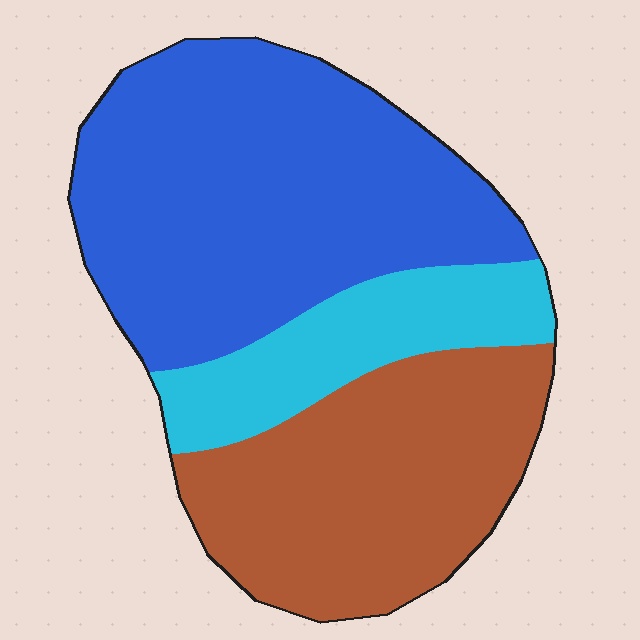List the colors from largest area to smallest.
From largest to smallest: blue, brown, cyan.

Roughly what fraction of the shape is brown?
Brown takes up about one third (1/3) of the shape.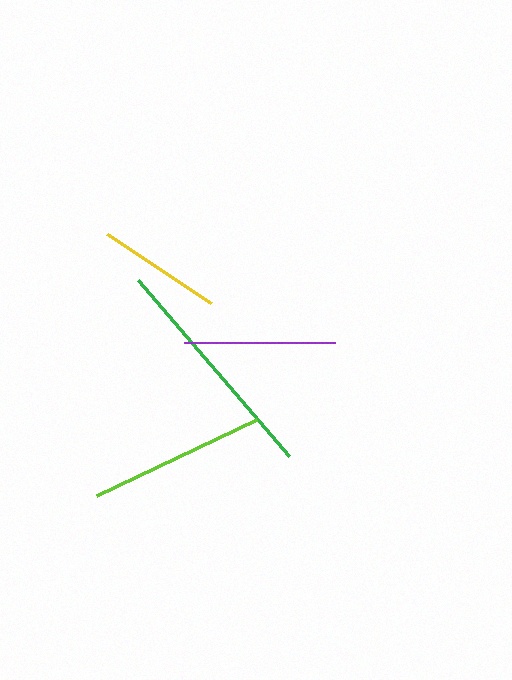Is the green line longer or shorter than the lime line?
The green line is longer than the lime line.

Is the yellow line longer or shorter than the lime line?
The lime line is longer than the yellow line.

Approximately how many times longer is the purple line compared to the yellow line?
The purple line is approximately 1.2 times the length of the yellow line.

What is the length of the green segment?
The green segment is approximately 232 pixels long.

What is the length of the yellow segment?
The yellow segment is approximately 125 pixels long.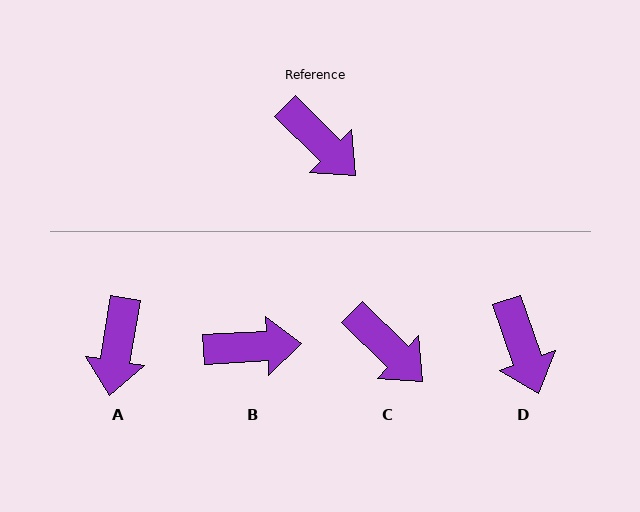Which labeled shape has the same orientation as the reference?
C.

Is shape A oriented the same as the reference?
No, it is off by about 55 degrees.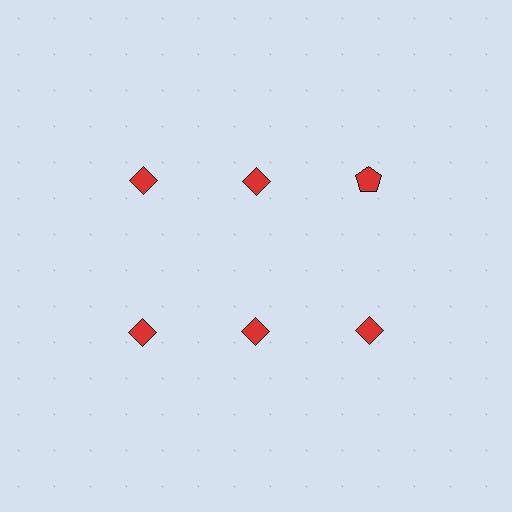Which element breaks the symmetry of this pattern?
The red pentagon in the top row, center column breaks the symmetry. All other shapes are red diamonds.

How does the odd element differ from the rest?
It has a different shape: pentagon instead of diamond.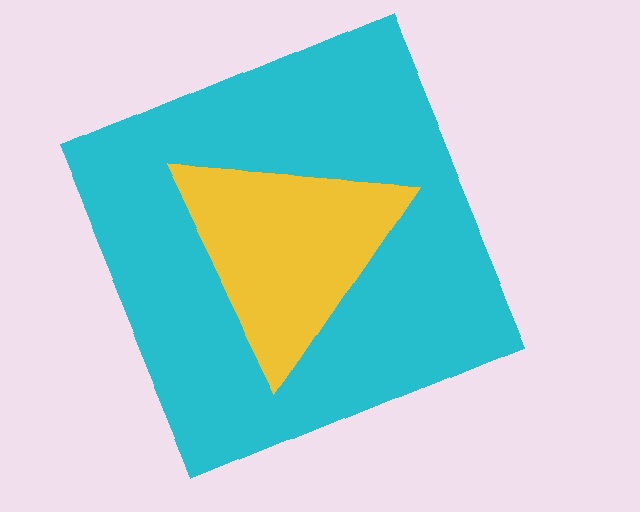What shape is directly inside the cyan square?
The yellow triangle.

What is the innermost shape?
The yellow triangle.